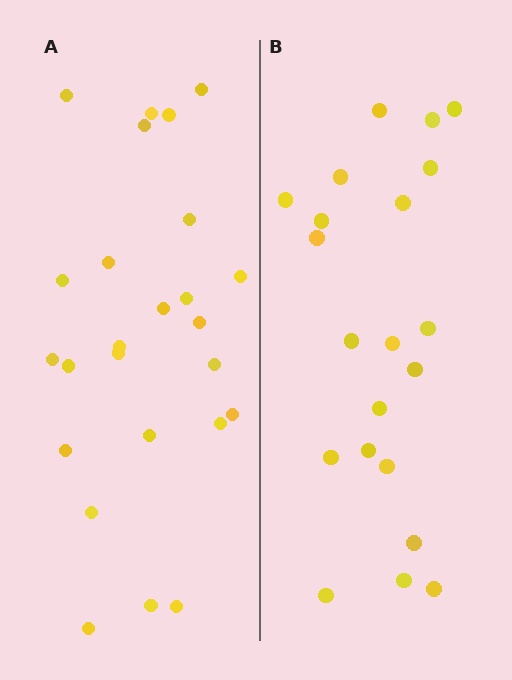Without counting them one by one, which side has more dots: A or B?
Region A (the left region) has more dots.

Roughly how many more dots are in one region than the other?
Region A has about 4 more dots than region B.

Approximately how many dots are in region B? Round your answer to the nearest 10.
About 20 dots. (The exact count is 21, which rounds to 20.)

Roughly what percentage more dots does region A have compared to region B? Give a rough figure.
About 20% more.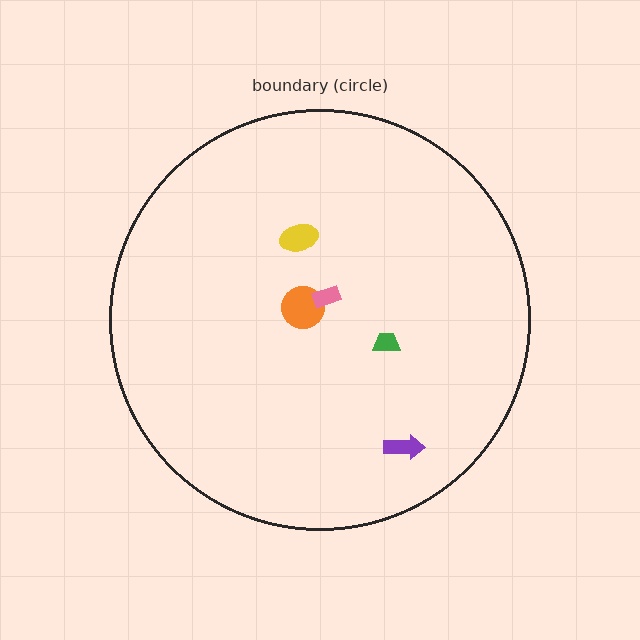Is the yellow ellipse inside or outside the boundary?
Inside.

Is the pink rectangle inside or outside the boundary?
Inside.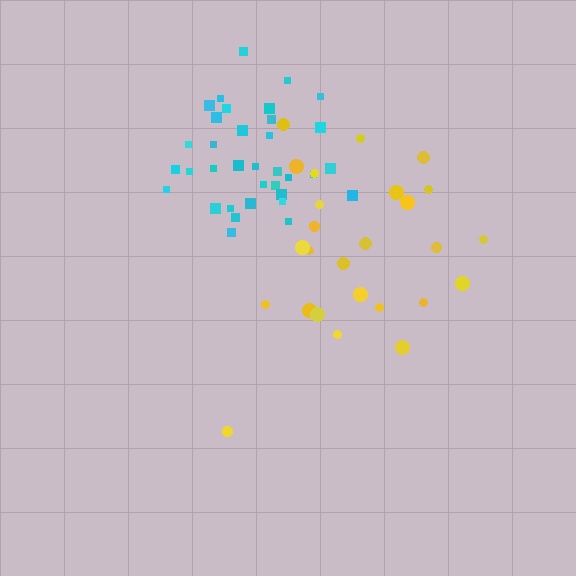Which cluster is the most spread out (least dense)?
Yellow.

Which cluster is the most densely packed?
Cyan.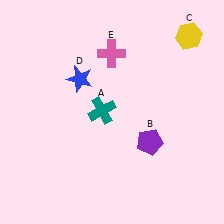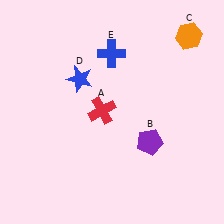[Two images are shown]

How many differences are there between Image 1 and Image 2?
There are 3 differences between the two images.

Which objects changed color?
A changed from teal to red. C changed from yellow to orange. E changed from pink to blue.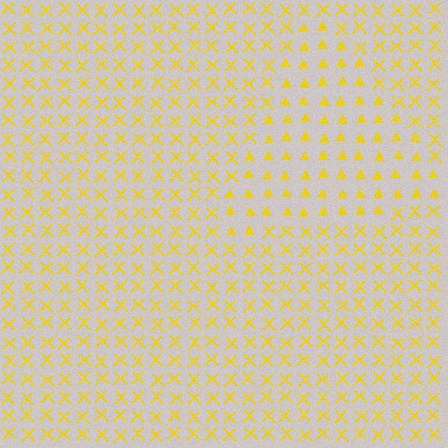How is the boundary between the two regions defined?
The boundary is defined by a change in element shape: triangles inside vs. X marks outside. All elements share the same color and spacing.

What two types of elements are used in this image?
The image uses triangles inside the triangle region and X marks outside it.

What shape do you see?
I see a triangle.